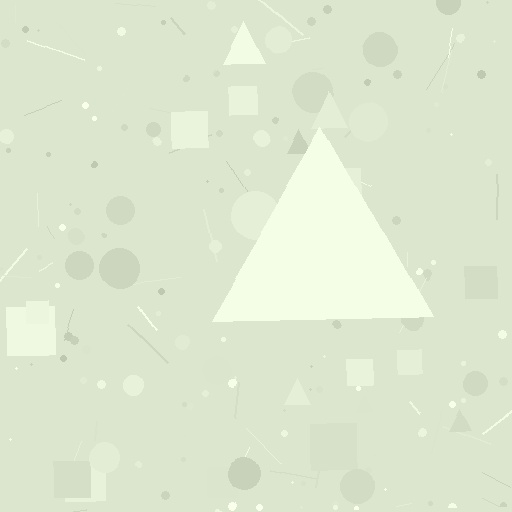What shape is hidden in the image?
A triangle is hidden in the image.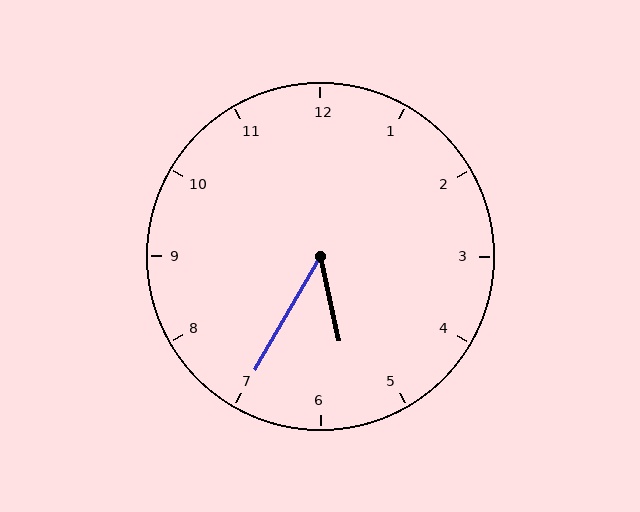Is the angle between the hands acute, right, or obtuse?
It is acute.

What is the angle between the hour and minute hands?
Approximately 42 degrees.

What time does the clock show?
5:35.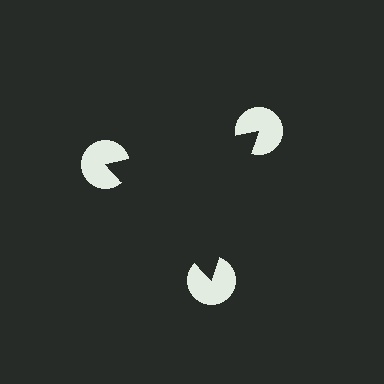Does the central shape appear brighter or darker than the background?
It typically appears slightly darker than the background, even though no actual brightness change is drawn.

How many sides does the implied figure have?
3 sides.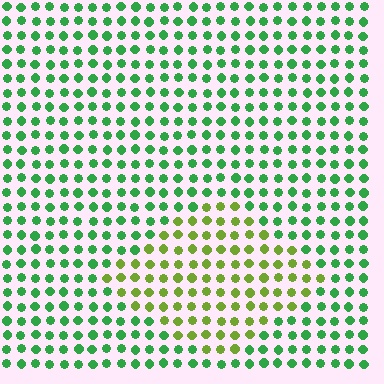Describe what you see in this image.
The image is filled with small green elements in a uniform arrangement. A diamond-shaped region is visible where the elements are tinted to a slightly different hue, forming a subtle color boundary.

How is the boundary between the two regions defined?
The boundary is defined purely by a slight shift in hue (about 44 degrees). Spacing, size, and orientation are identical on both sides.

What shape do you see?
I see a diamond.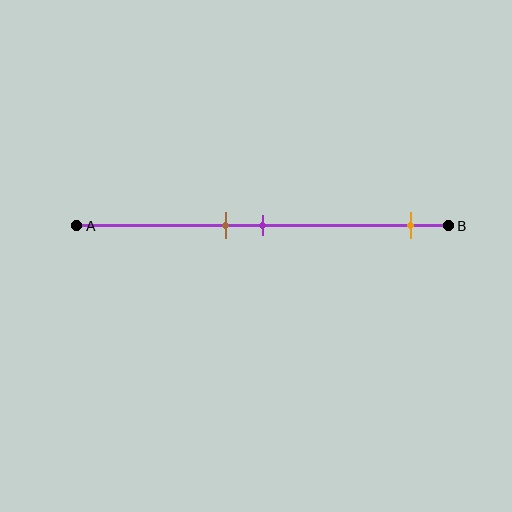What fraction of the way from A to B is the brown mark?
The brown mark is approximately 40% (0.4) of the way from A to B.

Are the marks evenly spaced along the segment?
No, the marks are not evenly spaced.